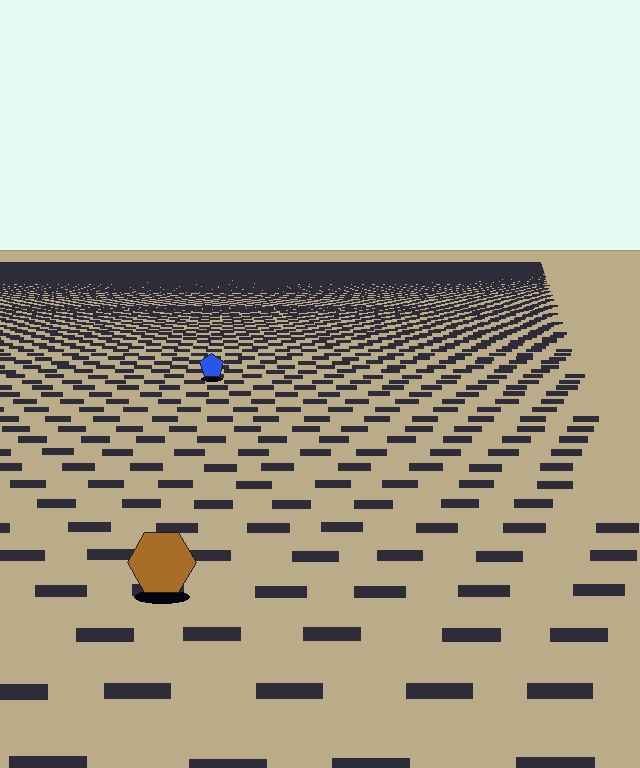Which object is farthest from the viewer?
The blue pentagon is farthest from the viewer. It appears smaller and the ground texture around it is denser.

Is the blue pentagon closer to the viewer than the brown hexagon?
No. The brown hexagon is closer — you can tell from the texture gradient: the ground texture is coarser near it.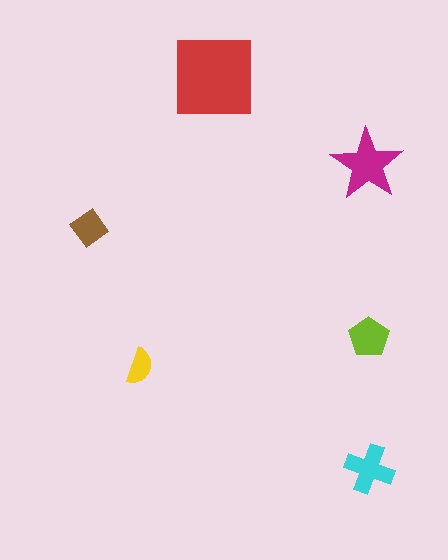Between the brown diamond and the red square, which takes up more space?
The red square.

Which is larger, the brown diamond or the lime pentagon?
The lime pentagon.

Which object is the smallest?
The yellow semicircle.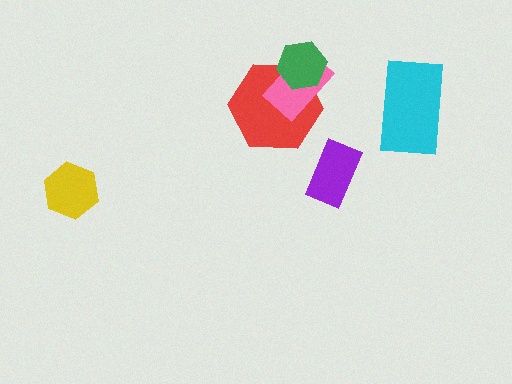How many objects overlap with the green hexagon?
2 objects overlap with the green hexagon.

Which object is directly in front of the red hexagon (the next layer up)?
The pink rectangle is directly in front of the red hexagon.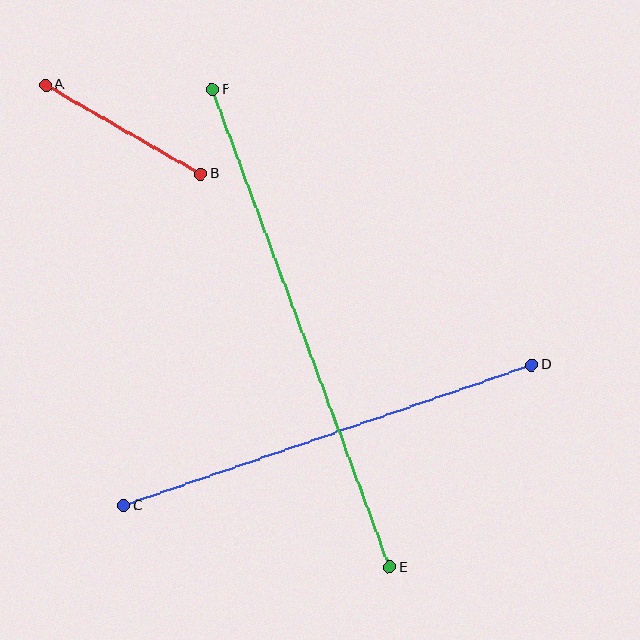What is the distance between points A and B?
The distance is approximately 179 pixels.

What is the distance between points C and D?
The distance is approximately 431 pixels.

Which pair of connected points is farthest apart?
Points E and F are farthest apart.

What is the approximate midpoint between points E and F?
The midpoint is at approximately (301, 328) pixels.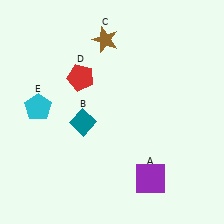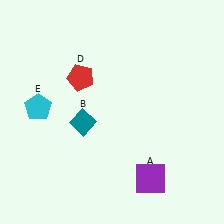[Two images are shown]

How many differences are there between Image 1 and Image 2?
There is 1 difference between the two images.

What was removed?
The brown star (C) was removed in Image 2.